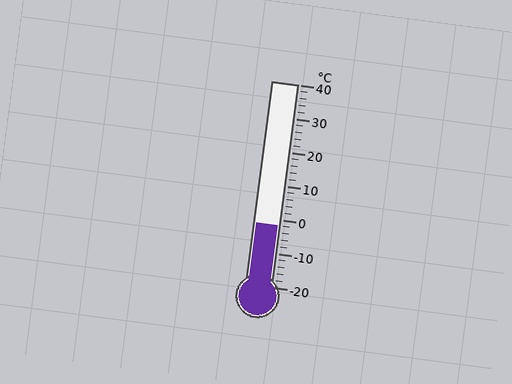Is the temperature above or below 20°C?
The temperature is below 20°C.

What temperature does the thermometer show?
The thermometer shows approximately -2°C.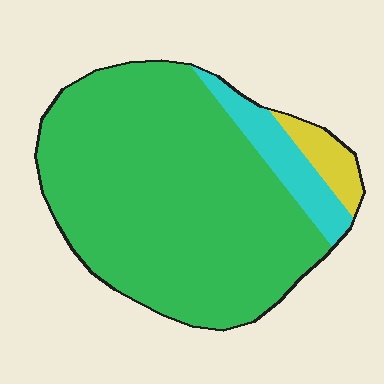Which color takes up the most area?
Green, at roughly 85%.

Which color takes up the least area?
Yellow, at roughly 5%.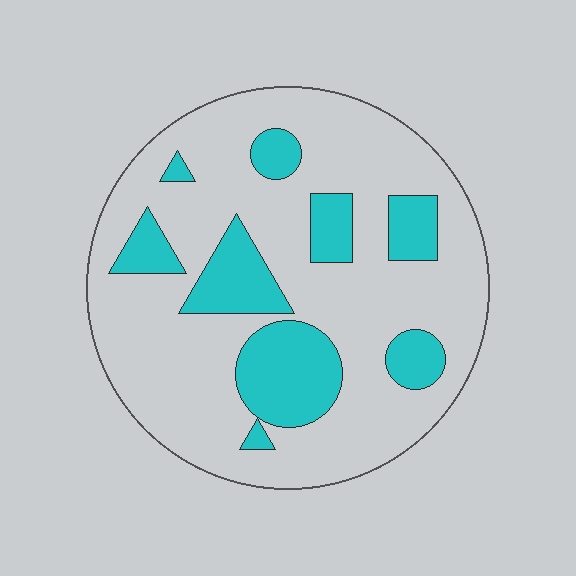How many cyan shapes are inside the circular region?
9.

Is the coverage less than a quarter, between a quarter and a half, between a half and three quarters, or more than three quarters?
Less than a quarter.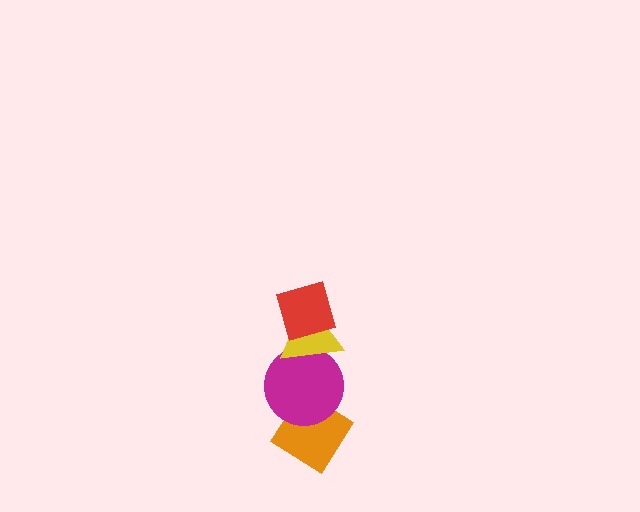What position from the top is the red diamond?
The red diamond is 1st from the top.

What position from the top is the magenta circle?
The magenta circle is 3rd from the top.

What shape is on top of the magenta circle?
The yellow triangle is on top of the magenta circle.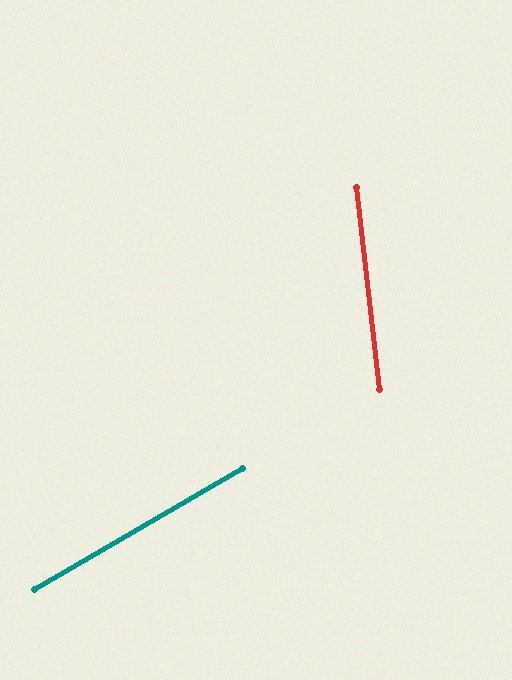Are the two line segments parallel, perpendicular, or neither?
Neither parallel nor perpendicular — they differ by about 66°.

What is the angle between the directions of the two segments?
Approximately 66 degrees.